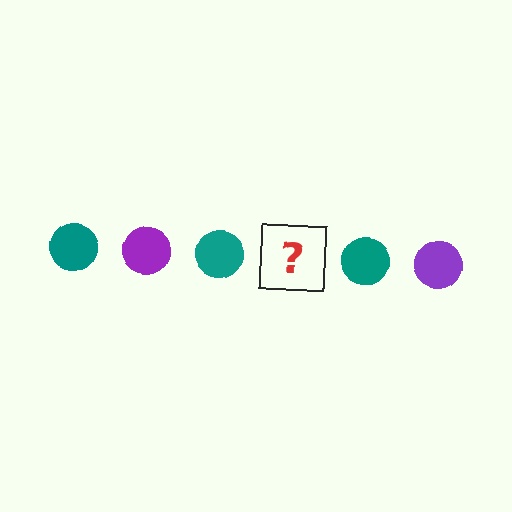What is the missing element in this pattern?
The missing element is a purple circle.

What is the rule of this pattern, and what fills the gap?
The rule is that the pattern cycles through teal, purple circles. The gap should be filled with a purple circle.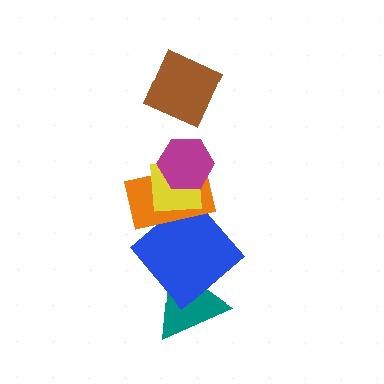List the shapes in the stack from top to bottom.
From top to bottom: the brown square, the magenta hexagon, the yellow square, the orange rectangle, the blue diamond, the teal triangle.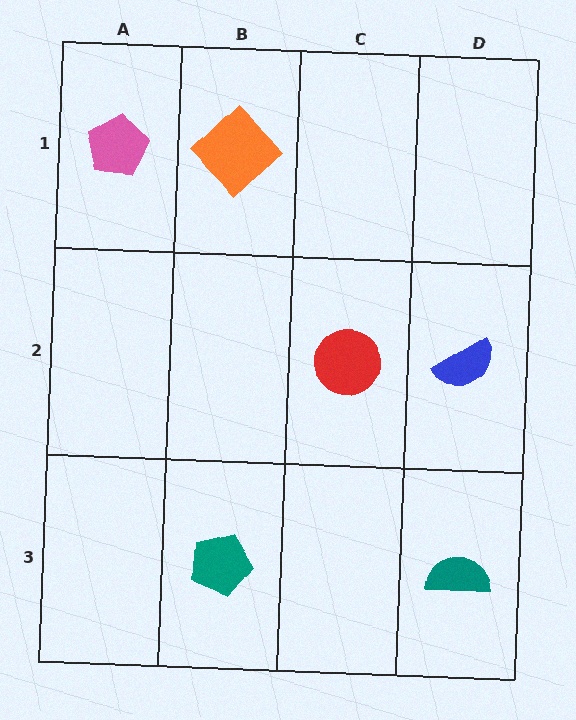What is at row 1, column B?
An orange diamond.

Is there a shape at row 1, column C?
No, that cell is empty.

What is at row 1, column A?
A pink pentagon.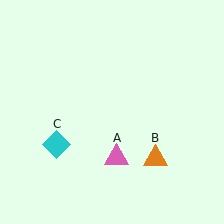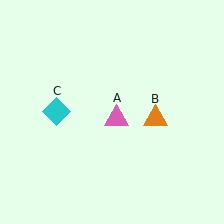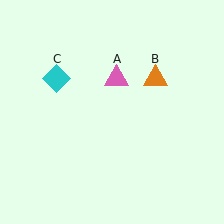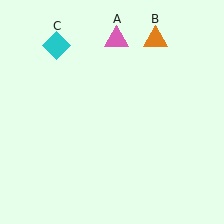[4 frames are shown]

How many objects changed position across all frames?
3 objects changed position: pink triangle (object A), orange triangle (object B), cyan diamond (object C).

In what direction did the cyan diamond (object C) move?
The cyan diamond (object C) moved up.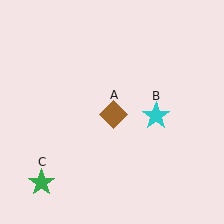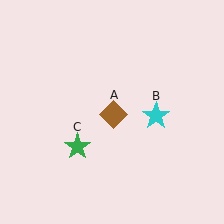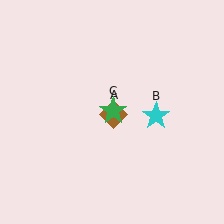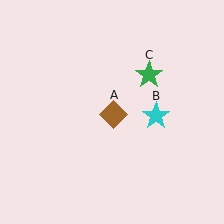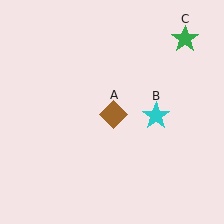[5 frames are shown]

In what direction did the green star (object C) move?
The green star (object C) moved up and to the right.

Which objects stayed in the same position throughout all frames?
Brown diamond (object A) and cyan star (object B) remained stationary.